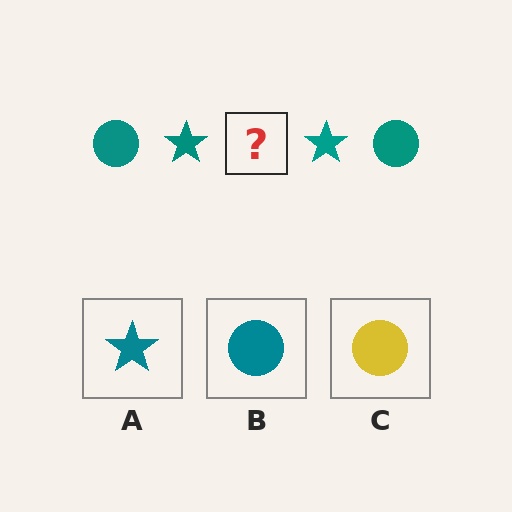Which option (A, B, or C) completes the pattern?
B.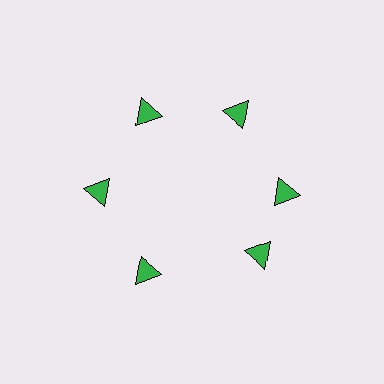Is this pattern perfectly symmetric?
No. The 6 green triangles are arranged in a ring, but one element near the 5 o'clock position is rotated out of alignment along the ring, breaking the 6-fold rotational symmetry.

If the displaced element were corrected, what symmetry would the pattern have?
It would have 6-fold rotational symmetry — the pattern would map onto itself every 60 degrees.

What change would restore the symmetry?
The symmetry would be restored by rotating it back into even spacing with its neighbors so that all 6 triangles sit at equal angles and equal distance from the center.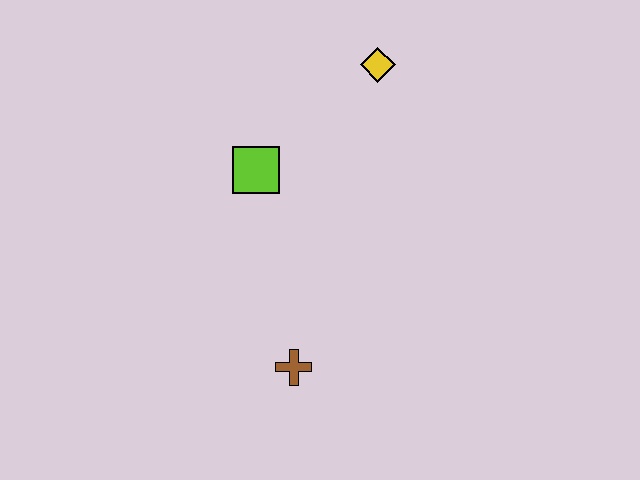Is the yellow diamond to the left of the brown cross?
No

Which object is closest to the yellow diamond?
The lime square is closest to the yellow diamond.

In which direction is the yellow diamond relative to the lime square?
The yellow diamond is to the right of the lime square.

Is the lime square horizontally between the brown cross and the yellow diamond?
No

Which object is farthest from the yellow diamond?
The brown cross is farthest from the yellow diamond.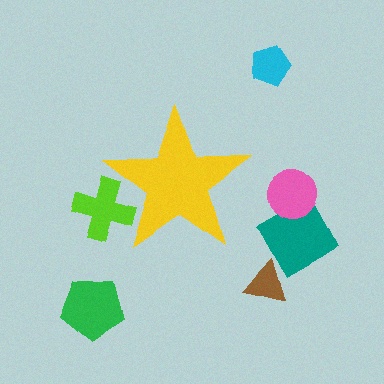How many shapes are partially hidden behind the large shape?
1 shape is partially hidden.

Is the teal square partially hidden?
No, the teal square is fully visible.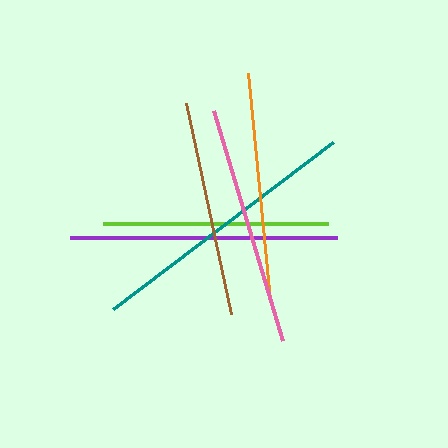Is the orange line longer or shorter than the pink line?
The pink line is longer than the orange line.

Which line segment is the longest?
The teal line is the longest at approximately 277 pixels.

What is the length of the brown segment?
The brown segment is approximately 216 pixels long.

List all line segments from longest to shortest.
From longest to shortest: teal, purple, pink, orange, lime, brown.